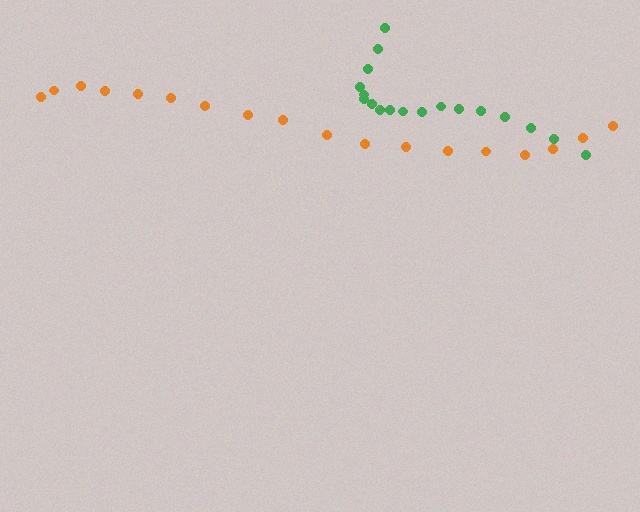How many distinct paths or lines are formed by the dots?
There are 2 distinct paths.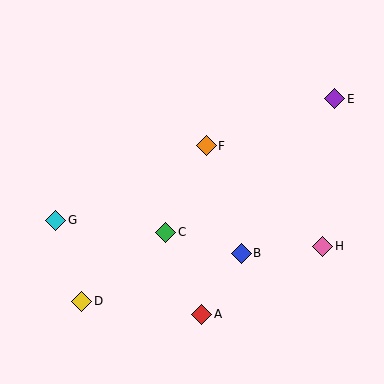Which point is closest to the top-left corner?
Point G is closest to the top-left corner.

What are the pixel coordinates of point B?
Point B is at (241, 253).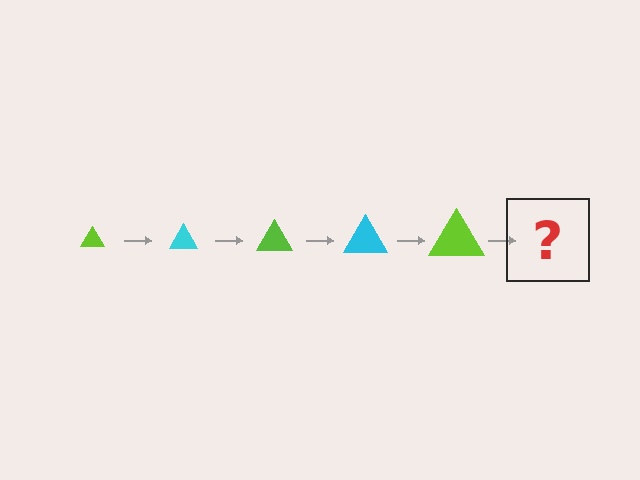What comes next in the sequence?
The next element should be a cyan triangle, larger than the previous one.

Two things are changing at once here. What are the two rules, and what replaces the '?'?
The two rules are that the triangle grows larger each step and the color cycles through lime and cyan. The '?' should be a cyan triangle, larger than the previous one.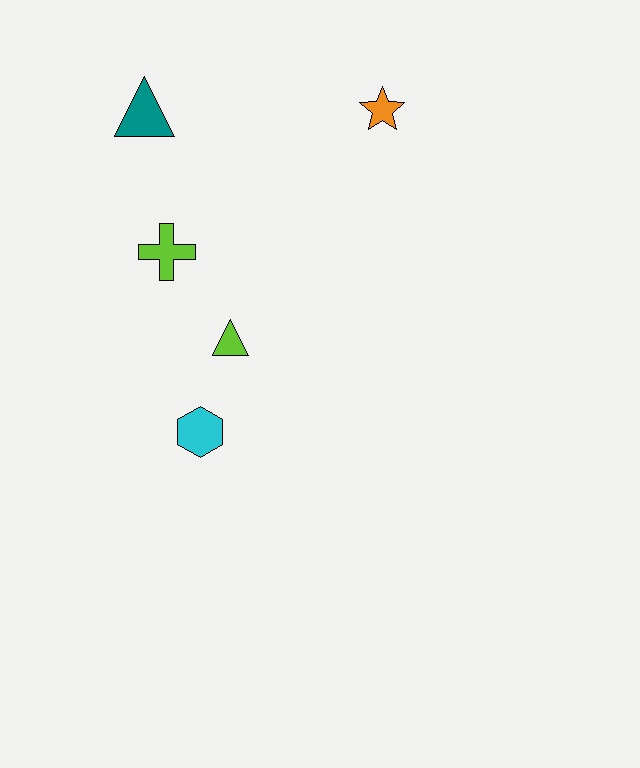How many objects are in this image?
There are 5 objects.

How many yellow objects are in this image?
There are no yellow objects.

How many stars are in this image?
There is 1 star.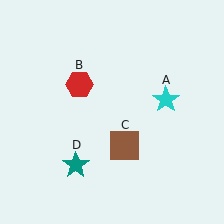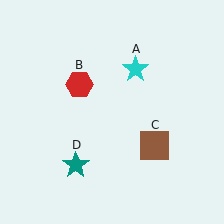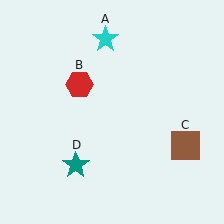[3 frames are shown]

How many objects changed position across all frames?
2 objects changed position: cyan star (object A), brown square (object C).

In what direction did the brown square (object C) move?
The brown square (object C) moved right.